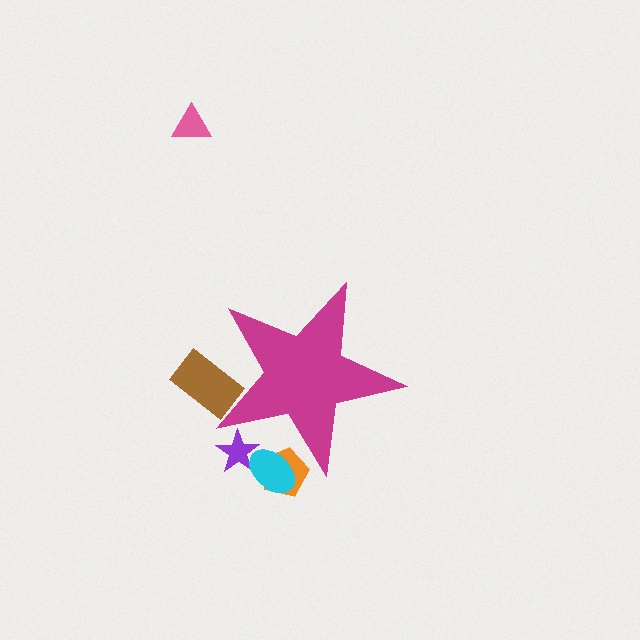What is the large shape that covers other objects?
A magenta star.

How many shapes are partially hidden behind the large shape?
4 shapes are partially hidden.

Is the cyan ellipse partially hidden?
Yes, the cyan ellipse is partially hidden behind the magenta star.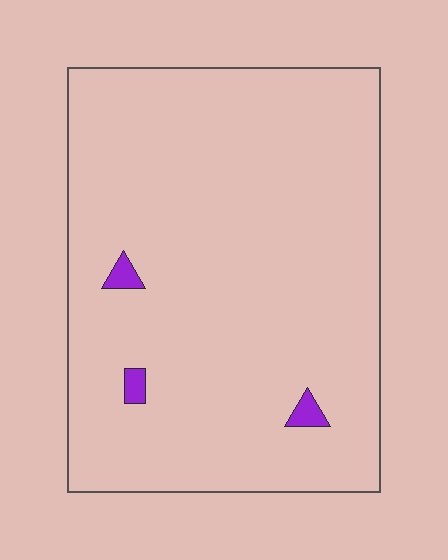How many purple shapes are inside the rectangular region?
3.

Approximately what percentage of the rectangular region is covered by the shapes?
Approximately 0%.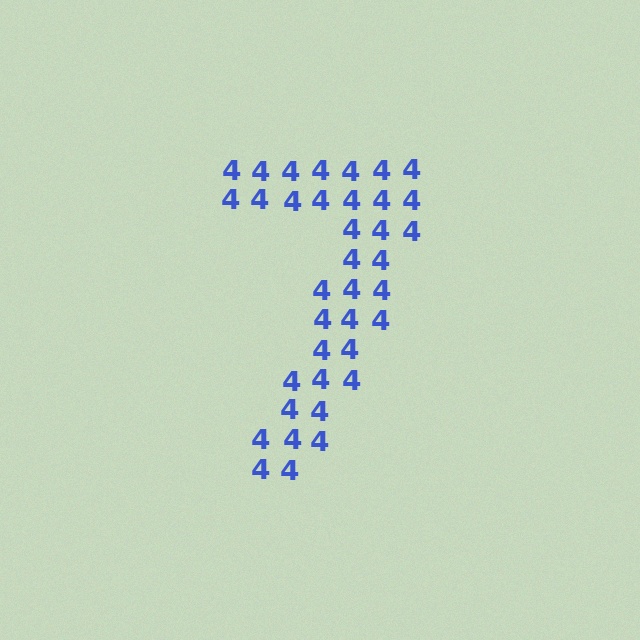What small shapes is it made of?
It is made of small digit 4's.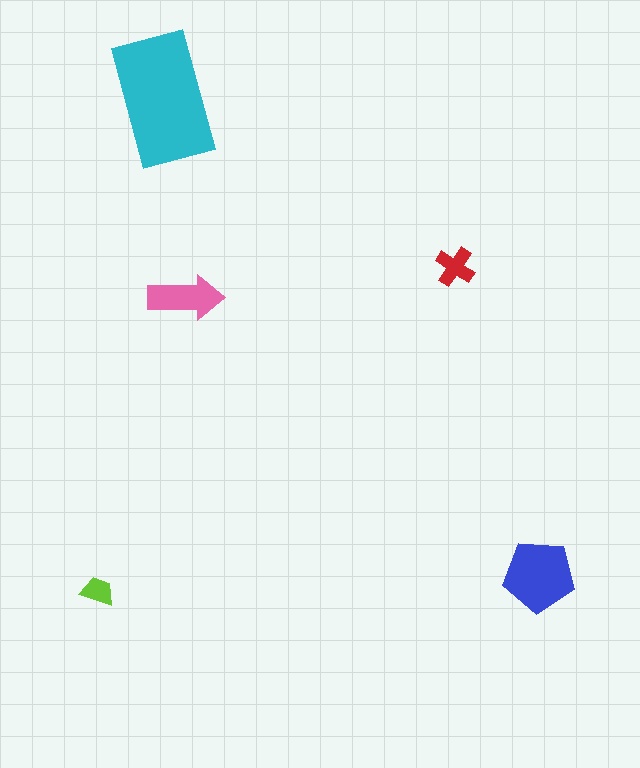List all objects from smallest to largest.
The lime trapezoid, the red cross, the pink arrow, the blue pentagon, the cyan rectangle.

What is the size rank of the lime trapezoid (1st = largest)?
5th.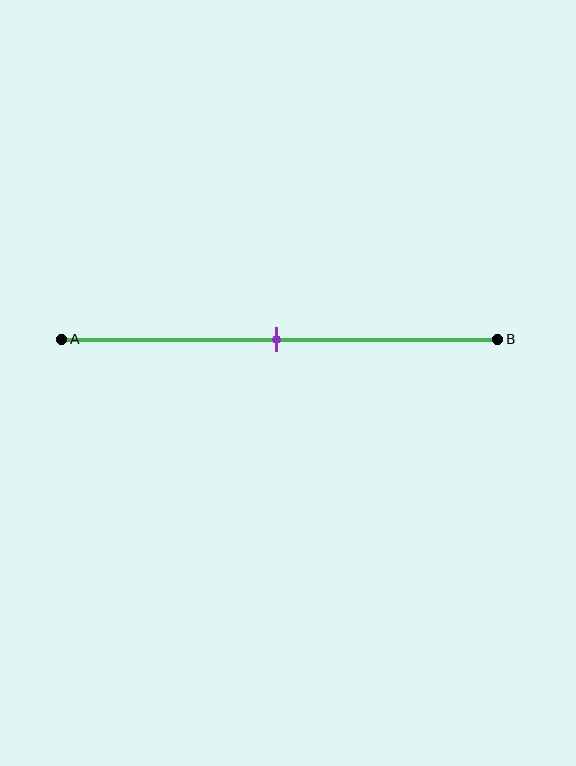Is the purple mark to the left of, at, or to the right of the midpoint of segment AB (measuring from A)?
The purple mark is approximately at the midpoint of segment AB.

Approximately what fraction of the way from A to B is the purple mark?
The purple mark is approximately 50% of the way from A to B.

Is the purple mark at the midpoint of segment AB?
Yes, the mark is approximately at the midpoint.